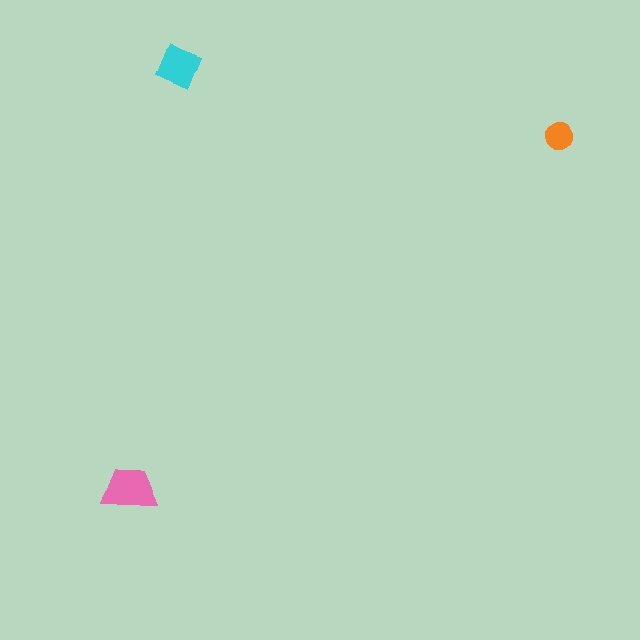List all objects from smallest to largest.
The orange circle, the cyan square, the pink trapezoid.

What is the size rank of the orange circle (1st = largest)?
3rd.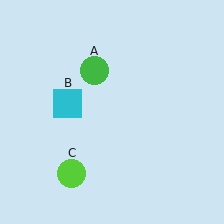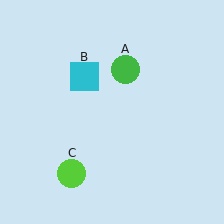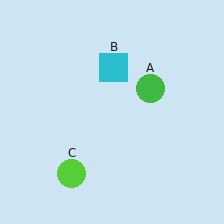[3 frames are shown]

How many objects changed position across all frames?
2 objects changed position: green circle (object A), cyan square (object B).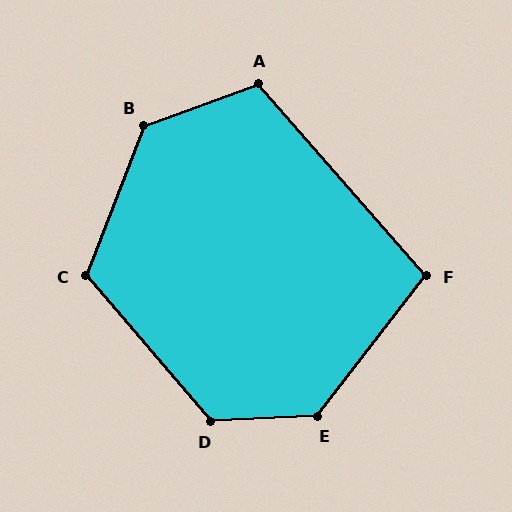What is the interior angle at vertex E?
Approximately 131 degrees (obtuse).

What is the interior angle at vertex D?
Approximately 128 degrees (obtuse).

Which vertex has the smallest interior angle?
F, at approximately 101 degrees.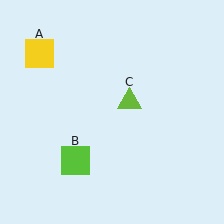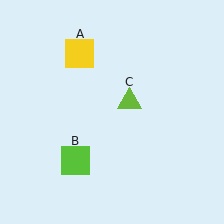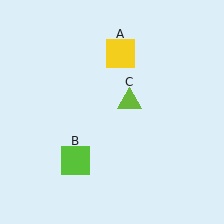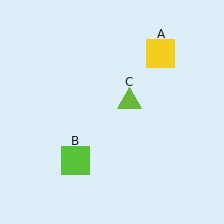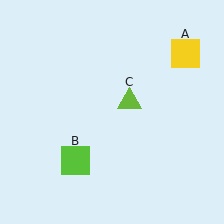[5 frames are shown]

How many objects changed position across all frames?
1 object changed position: yellow square (object A).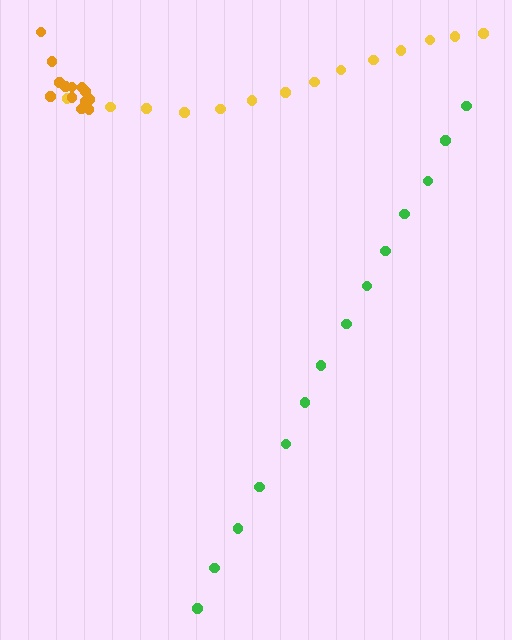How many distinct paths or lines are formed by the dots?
There are 3 distinct paths.